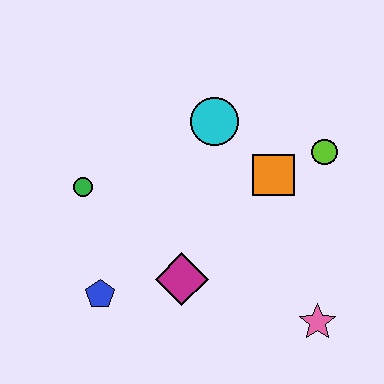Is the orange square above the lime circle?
No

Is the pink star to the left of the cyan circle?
No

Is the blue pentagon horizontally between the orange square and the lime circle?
No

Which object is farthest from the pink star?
The green circle is farthest from the pink star.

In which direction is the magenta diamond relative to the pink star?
The magenta diamond is to the left of the pink star.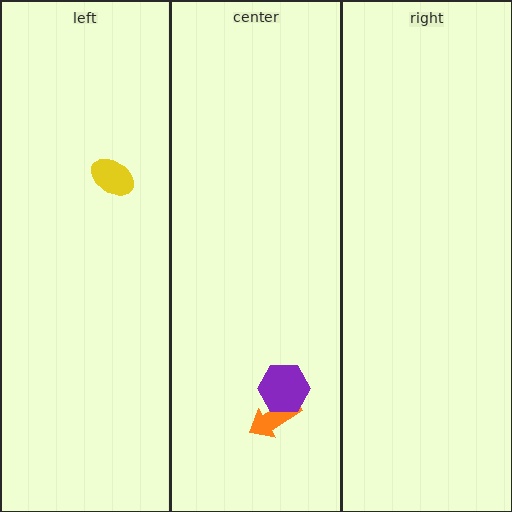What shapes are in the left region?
The yellow ellipse.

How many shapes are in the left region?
1.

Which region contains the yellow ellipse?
The left region.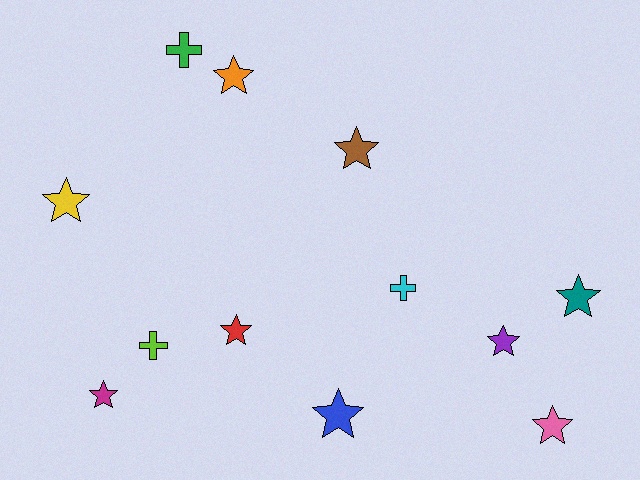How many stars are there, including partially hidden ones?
There are 9 stars.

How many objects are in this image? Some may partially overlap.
There are 12 objects.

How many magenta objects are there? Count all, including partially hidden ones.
There is 1 magenta object.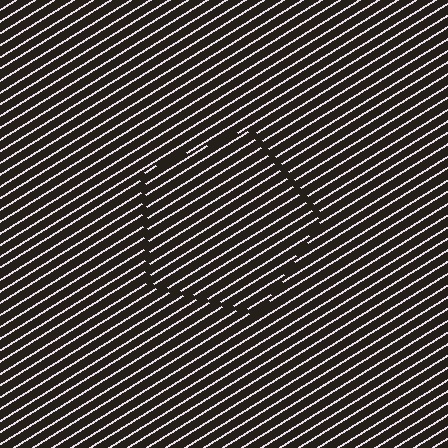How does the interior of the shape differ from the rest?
The interior of the shape contains the same grating, shifted by half a period — the contour is defined by the phase discontinuity where line-ends from the inner and outer gratings abut.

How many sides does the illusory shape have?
5 sides — the line-ends trace a pentagon.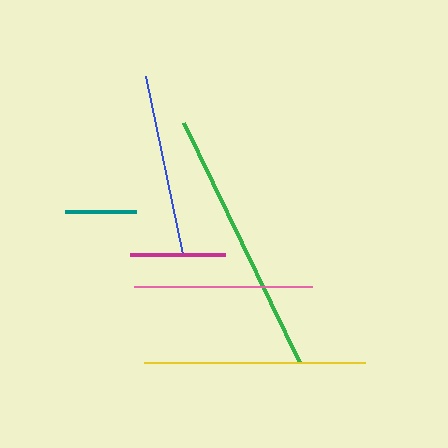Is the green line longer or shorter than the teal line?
The green line is longer than the teal line.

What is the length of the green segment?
The green segment is approximately 267 pixels long.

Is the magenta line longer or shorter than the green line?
The green line is longer than the magenta line.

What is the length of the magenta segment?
The magenta segment is approximately 95 pixels long.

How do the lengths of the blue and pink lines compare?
The blue and pink lines are approximately the same length.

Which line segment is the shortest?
The teal line is the shortest at approximately 71 pixels.